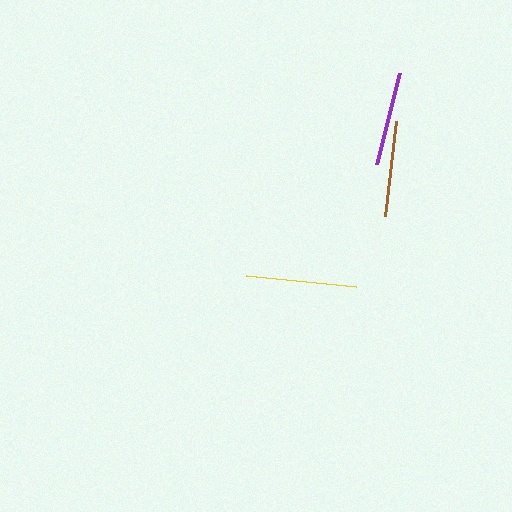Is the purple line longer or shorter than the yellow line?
The yellow line is longer than the purple line.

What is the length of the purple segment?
The purple segment is approximately 93 pixels long.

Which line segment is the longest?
The yellow line is the longest at approximately 111 pixels.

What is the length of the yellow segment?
The yellow segment is approximately 111 pixels long.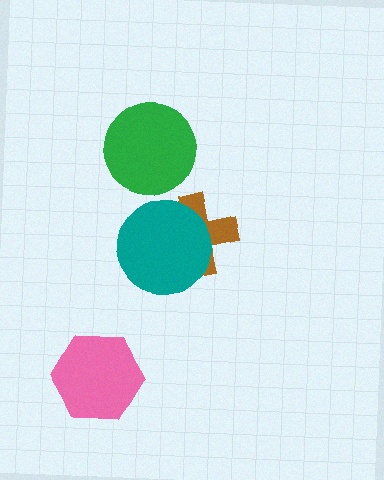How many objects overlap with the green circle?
0 objects overlap with the green circle.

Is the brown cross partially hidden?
Yes, it is partially covered by another shape.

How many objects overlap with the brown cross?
1 object overlaps with the brown cross.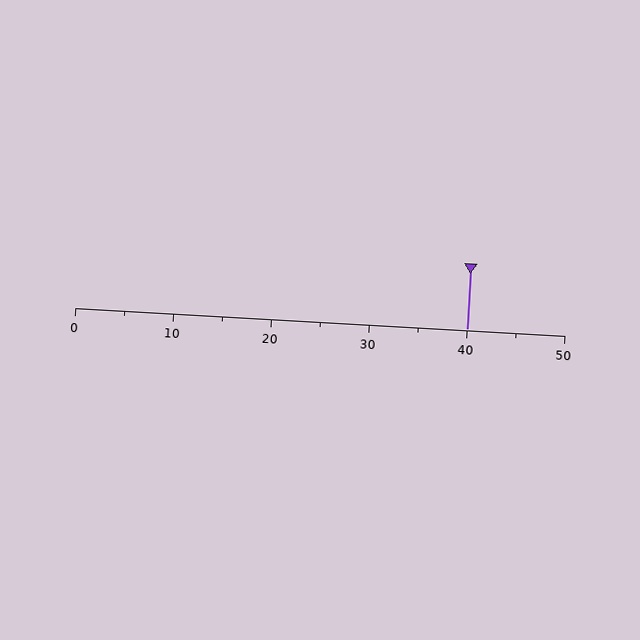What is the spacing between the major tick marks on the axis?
The major ticks are spaced 10 apart.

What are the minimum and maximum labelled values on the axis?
The axis runs from 0 to 50.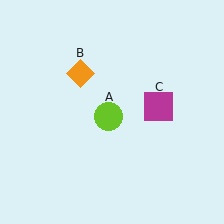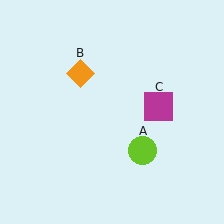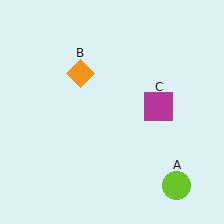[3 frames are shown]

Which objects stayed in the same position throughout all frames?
Orange diamond (object B) and magenta square (object C) remained stationary.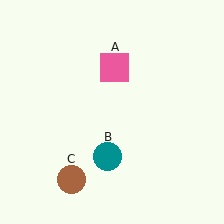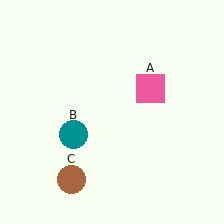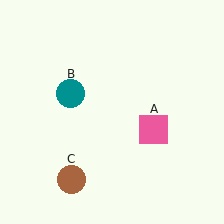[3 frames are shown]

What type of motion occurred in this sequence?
The pink square (object A), teal circle (object B) rotated clockwise around the center of the scene.